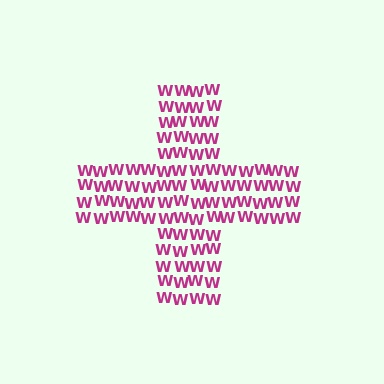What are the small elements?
The small elements are letter W's.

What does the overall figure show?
The overall figure shows a cross.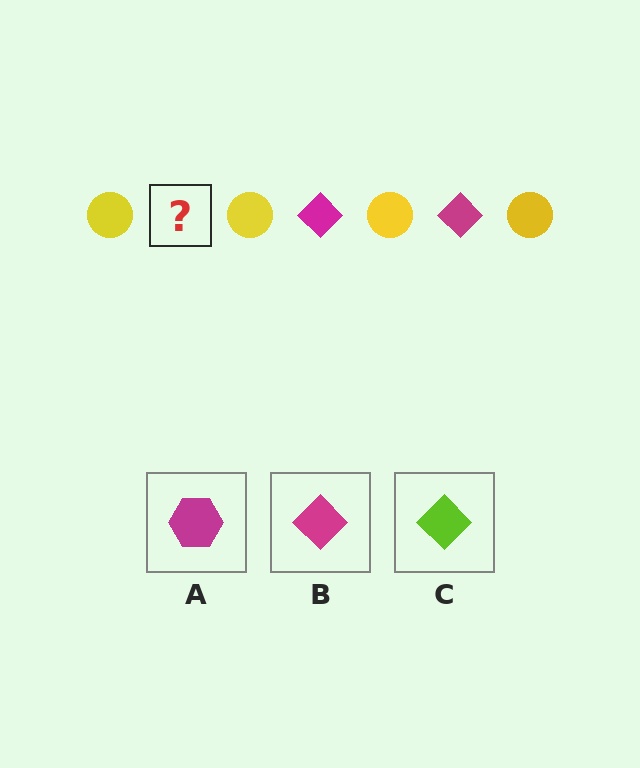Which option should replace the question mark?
Option B.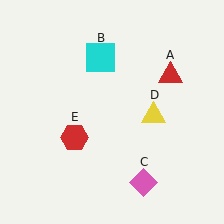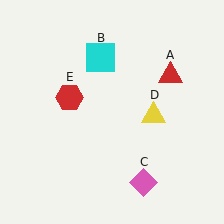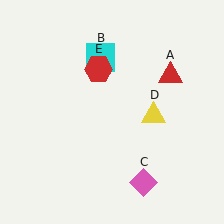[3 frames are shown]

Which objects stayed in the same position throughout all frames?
Red triangle (object A) and cyan square (object B) and pink diamond (object C) and yellow triangle (object D) remained stationary.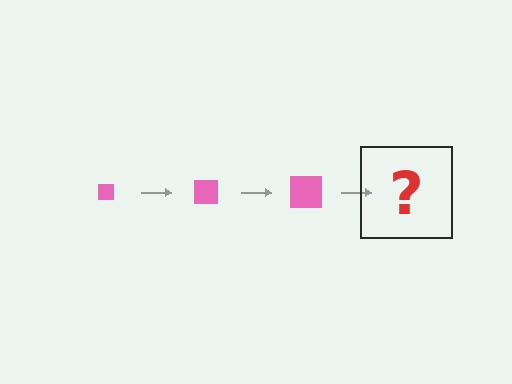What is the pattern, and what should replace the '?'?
The pattern is that the square gets progressively larger each step. The '?' should be a pink square, larger than the previous one.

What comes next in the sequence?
The next element should be a pink square, larger than the previous one.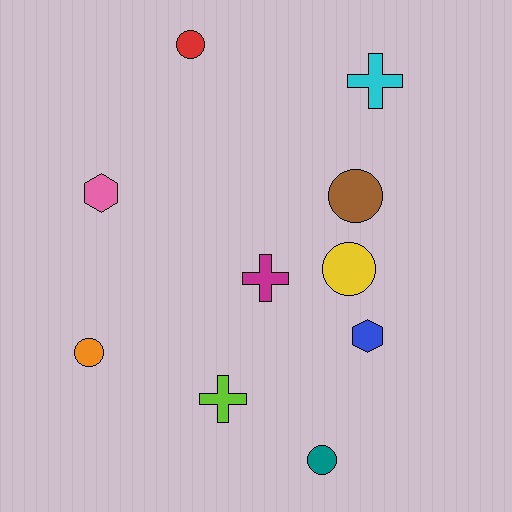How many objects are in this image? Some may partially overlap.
There are 10 objects.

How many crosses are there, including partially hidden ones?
There are 3 crosses.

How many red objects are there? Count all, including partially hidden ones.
There is 1 red object.